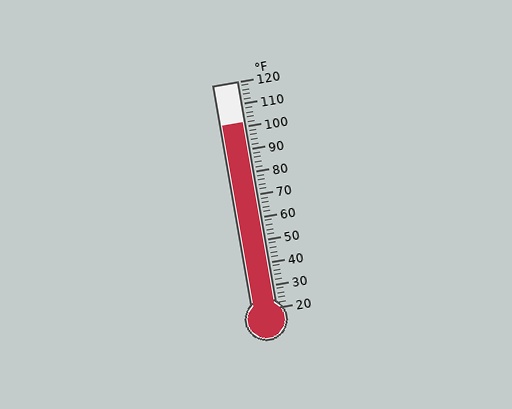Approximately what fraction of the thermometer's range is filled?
The thermometer is filled to approximately 80% of its range.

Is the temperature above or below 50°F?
The temperature is above 50°F.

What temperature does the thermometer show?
The thermometer shows approximately 102°F.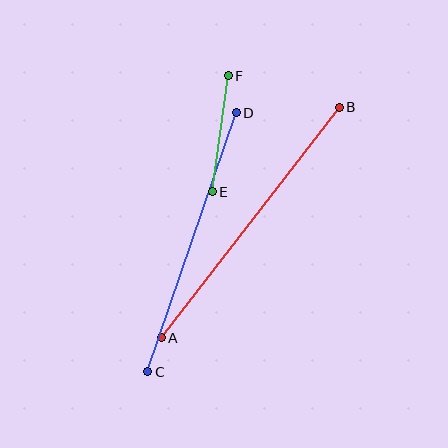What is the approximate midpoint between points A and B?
The midpoint is at approximately (250, 223) pixels.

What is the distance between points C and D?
The distance is approximately 274 pixels.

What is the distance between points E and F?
The distance is approximately 118 pixels.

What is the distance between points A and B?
The distance is approximately 291 pixels.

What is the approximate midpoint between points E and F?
The midpoint is at approximately (220, 134) pixels.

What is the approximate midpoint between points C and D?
The midpoint is at approximately (192, 242) pixels.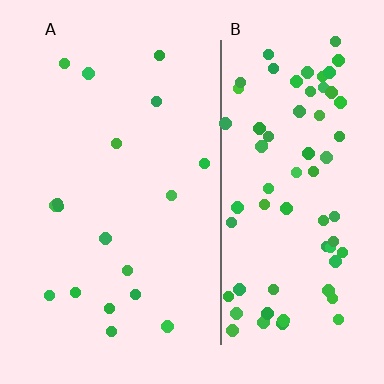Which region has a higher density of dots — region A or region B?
B (the right).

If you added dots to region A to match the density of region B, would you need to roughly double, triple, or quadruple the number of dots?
Approximately quadruple.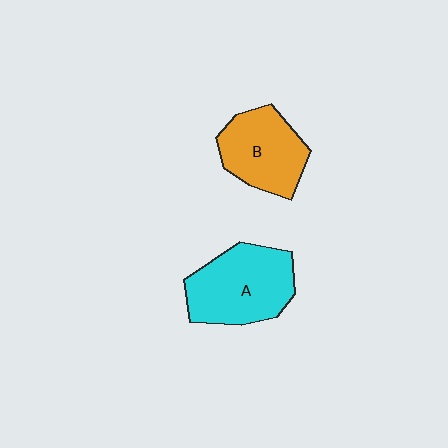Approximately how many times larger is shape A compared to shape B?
Approximately 1.2 times.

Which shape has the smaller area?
Shape B (orange).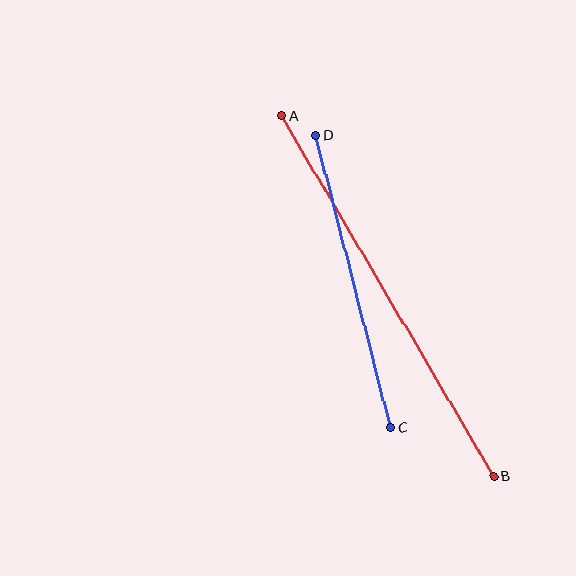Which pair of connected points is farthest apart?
Points A and B are farthest apart.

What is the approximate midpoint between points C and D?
The midpoint is at approximately (353, 281) pixels.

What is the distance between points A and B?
The distance is approximately 419 pixels.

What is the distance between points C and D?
The distance is approximately 302 pixels.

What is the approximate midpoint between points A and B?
The midpoint is at approximately (388, 296) pixels.